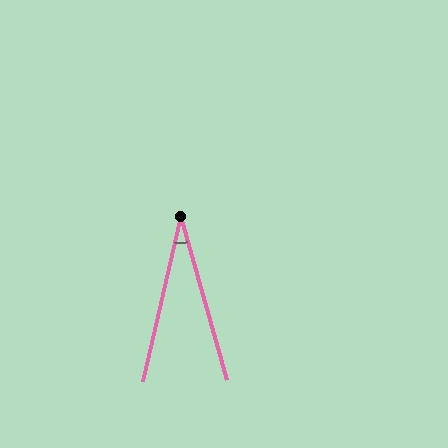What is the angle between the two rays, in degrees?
Approximately 29 degrees.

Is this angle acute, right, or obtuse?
It is acute.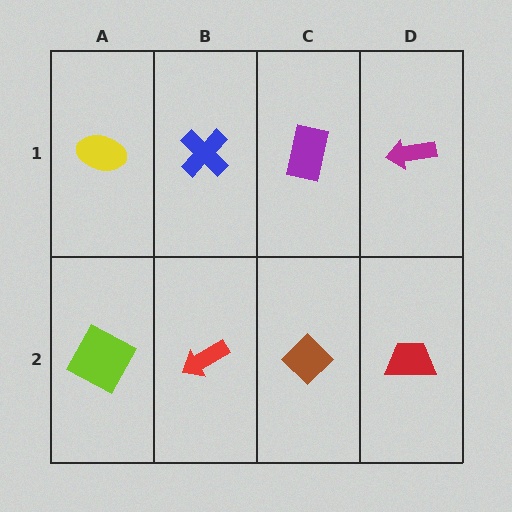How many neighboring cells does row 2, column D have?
2.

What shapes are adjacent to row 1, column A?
A lime square (row 2, column A), a blue cross (row 1, column B).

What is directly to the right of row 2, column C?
A red trapezoid.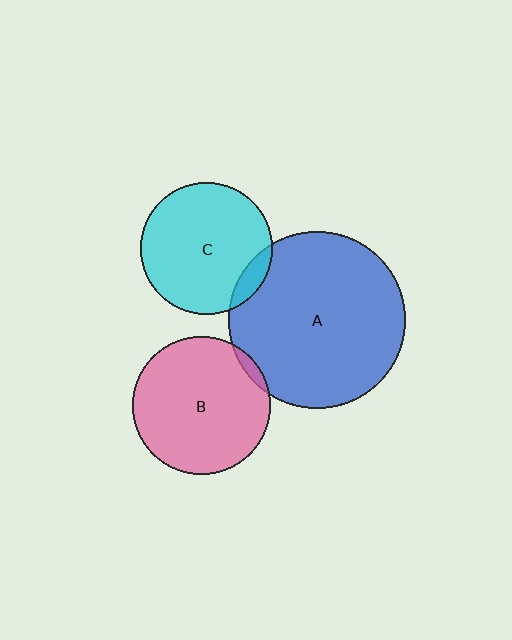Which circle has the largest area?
Circle A (blue).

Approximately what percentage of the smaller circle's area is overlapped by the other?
Approximately 5%.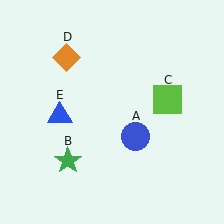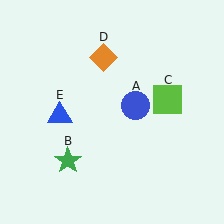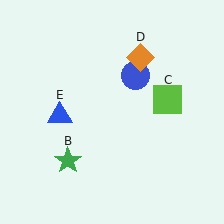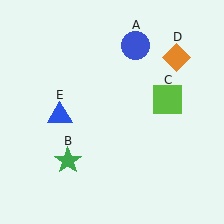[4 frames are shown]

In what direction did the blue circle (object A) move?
The blue circle (object A) moved up.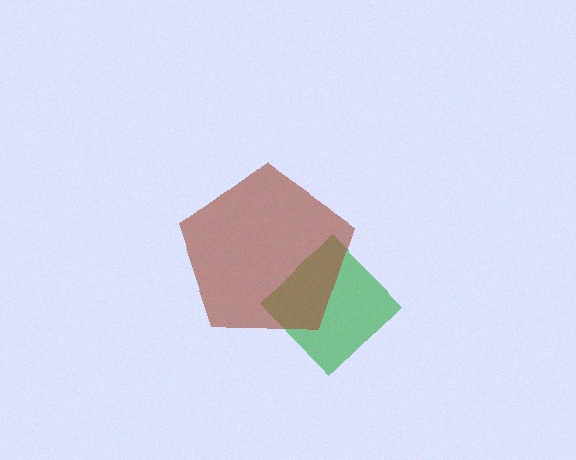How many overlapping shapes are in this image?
There are 2 overlapping shapes in the image.